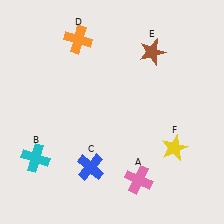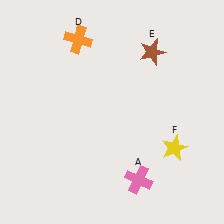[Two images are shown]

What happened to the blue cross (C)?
The blue cross (C) was removed in Image 2. It was in the bottom-left area of Image 1.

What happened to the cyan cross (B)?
The cyan cross (B) was removed in Image 2. It was in the bottom-left area of Image 1.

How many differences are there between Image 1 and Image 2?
There are 2 differences between the two images.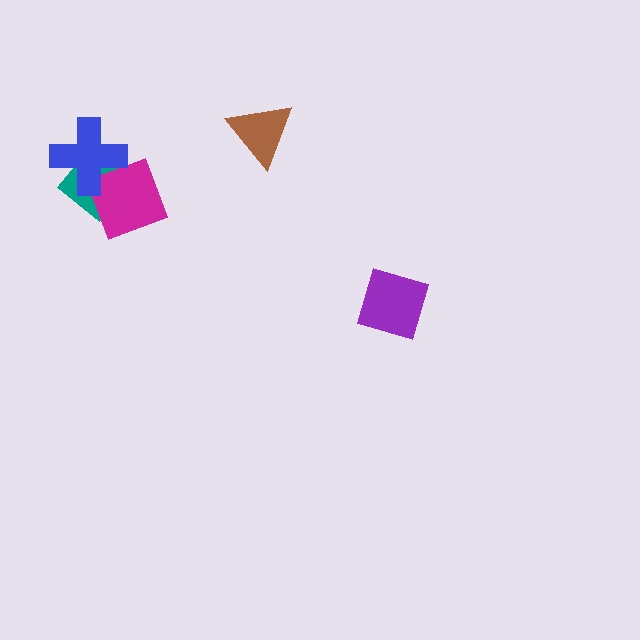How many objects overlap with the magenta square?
2 objects overlap with the magenta square.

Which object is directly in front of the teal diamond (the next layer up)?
The magenta square is directly in front of the teal diamond.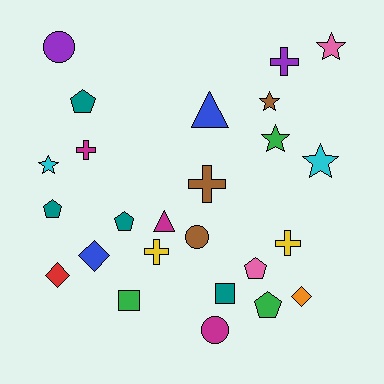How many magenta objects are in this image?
There are 3 magenta objects.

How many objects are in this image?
There are 25 objects.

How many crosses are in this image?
There are 5 crosses.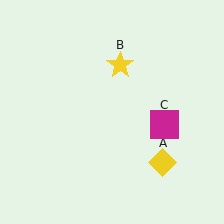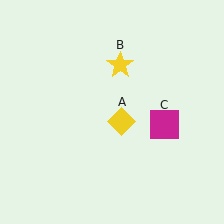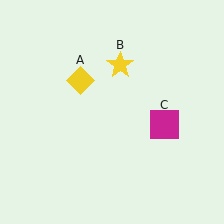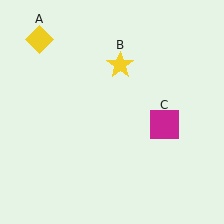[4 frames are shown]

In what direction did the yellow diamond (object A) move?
The yellow diamond (object A) moved up and to the left.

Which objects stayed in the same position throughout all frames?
Yellow star (object B) and magenta square (object C) remained stationary.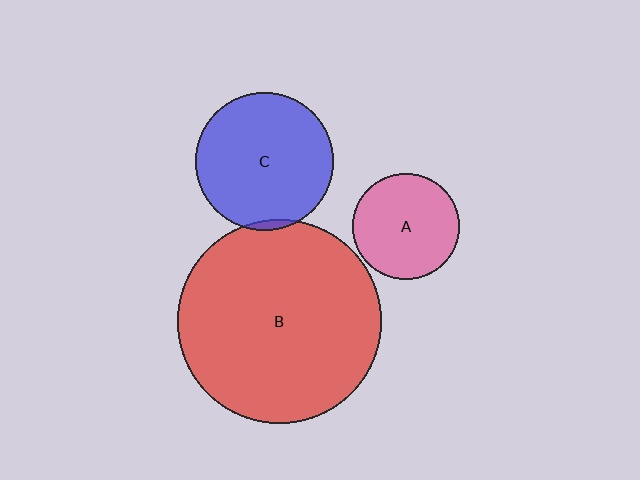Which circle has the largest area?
Circle B (red).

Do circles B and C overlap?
Yes.